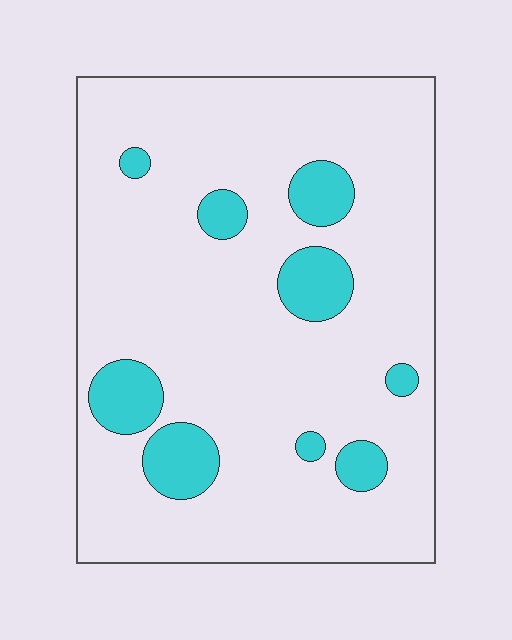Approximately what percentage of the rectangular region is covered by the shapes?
Approximately 15%.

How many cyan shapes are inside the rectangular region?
9.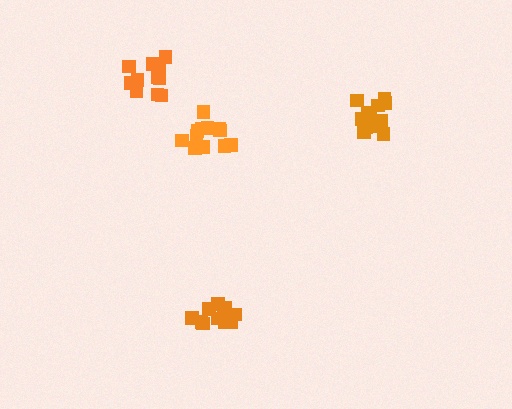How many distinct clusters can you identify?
There are 4 distinct clusters.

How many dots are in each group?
Group 1: 12 dots, Group 2: 12 dots, Group 3: 11 dots, Group 4: 12 dots (47 total).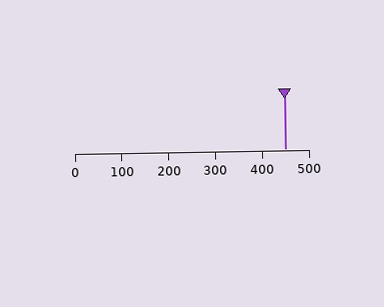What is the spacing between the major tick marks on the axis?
The major ticks are spaced 100 apart.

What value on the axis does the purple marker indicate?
The marker indicates approximately 450.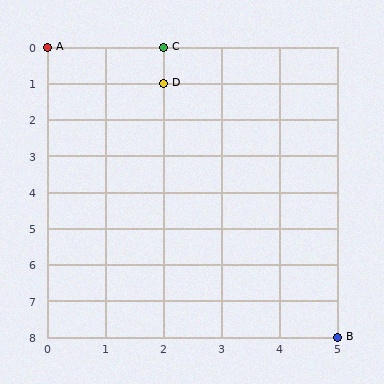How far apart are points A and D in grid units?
Points A and D are 2 columns and 1 row apart (about 2.2 grid units diagonally).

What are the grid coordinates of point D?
Point D is at grid coordinates (2, 1).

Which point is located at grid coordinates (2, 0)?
Point C is at (2, 0).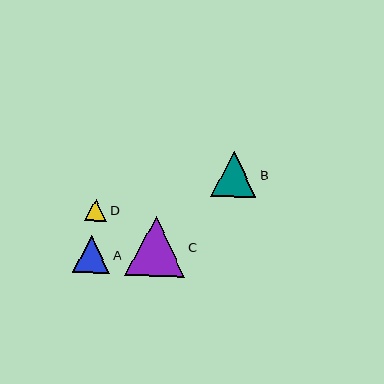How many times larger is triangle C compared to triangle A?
Triangle C is approximately 1.6 times the size of triangle A.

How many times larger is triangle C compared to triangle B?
Triangle C is approximately 1.3 times the size of triangle B.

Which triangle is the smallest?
Triangle D is the smallest with a size of approximately 22 pixels.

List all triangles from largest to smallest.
From largest to smallest: C, B, A, D.